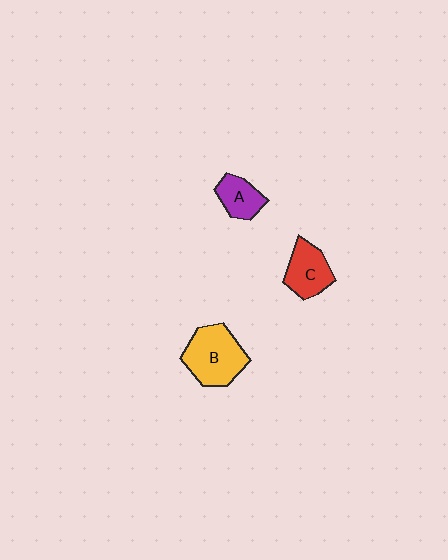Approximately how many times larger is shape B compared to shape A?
Approximately 1.9 times.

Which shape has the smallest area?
Shape A (purple).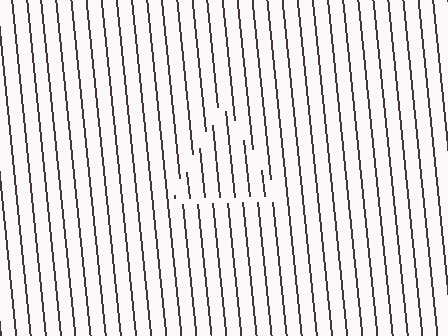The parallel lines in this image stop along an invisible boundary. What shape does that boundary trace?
An illusory triangle. The interior of the shape contains the same grating, shifted by half a period — the contour is defined by the phase discontinuity where line-ends from the inner and outer gratings abut.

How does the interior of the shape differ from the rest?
The interior of the shape contains the same grating, shifted by half a period — the contour is defined by the phase discontinuity where line-ends from the inner and outer gratings abut.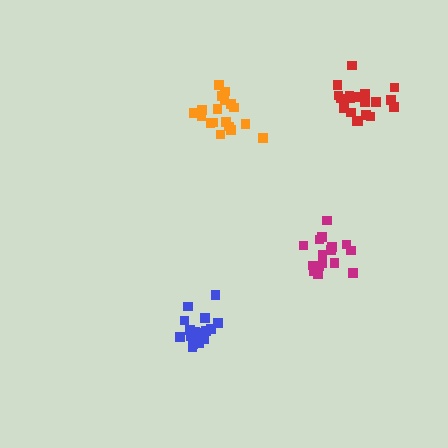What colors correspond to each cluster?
The clusters are colored: blue, orange, magenta, red.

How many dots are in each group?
Group 1: 18 dots, Group 2: 18 dots, Group 3: 16 dots, Group 4: 19 dots (71 total).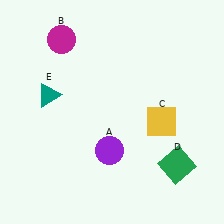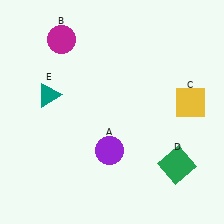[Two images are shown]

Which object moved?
The yellow square (C) moved right.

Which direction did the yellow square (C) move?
The yellow square (C) moved right.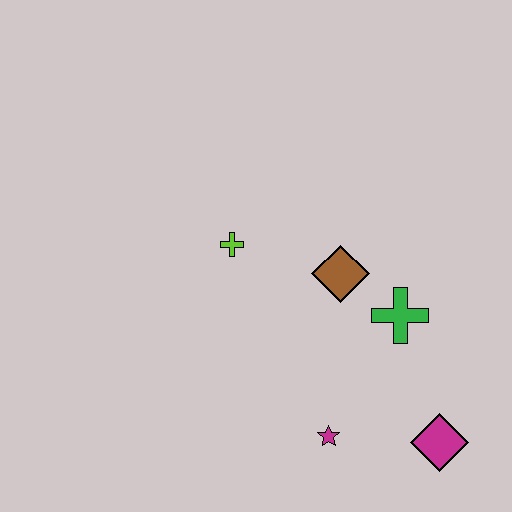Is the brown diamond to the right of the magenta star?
Yes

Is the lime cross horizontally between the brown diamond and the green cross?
No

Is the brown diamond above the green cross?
Yes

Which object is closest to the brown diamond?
The green cross is closest to the brown diamond.